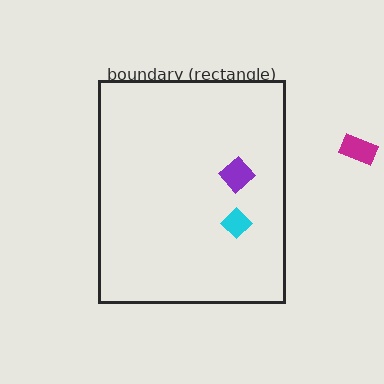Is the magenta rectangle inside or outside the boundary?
Outside.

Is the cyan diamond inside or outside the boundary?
Inside.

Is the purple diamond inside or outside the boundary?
Inside.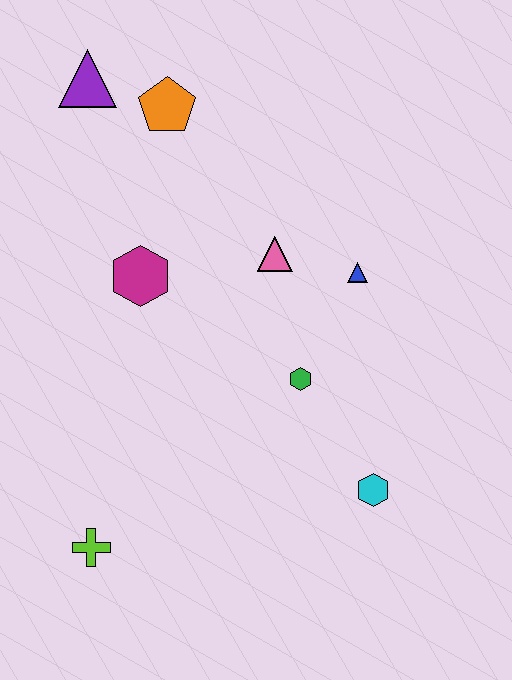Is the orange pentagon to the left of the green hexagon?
Yes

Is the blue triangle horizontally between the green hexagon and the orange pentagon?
No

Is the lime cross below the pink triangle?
Yes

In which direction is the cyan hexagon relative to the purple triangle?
The cyan hexagon is below the purple triangle.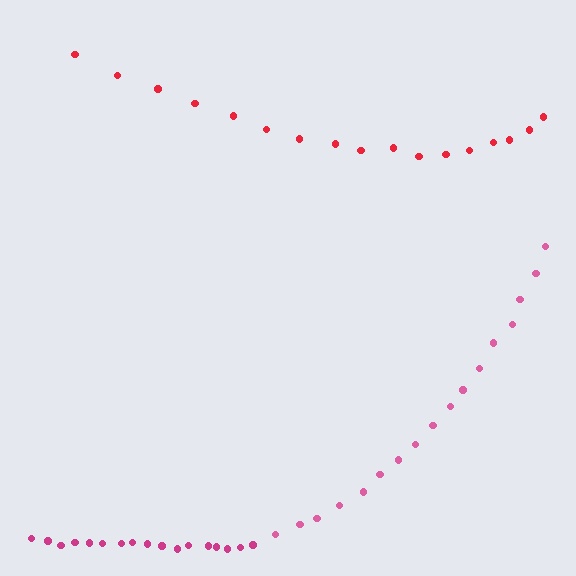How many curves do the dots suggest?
There are 3 distinct paths.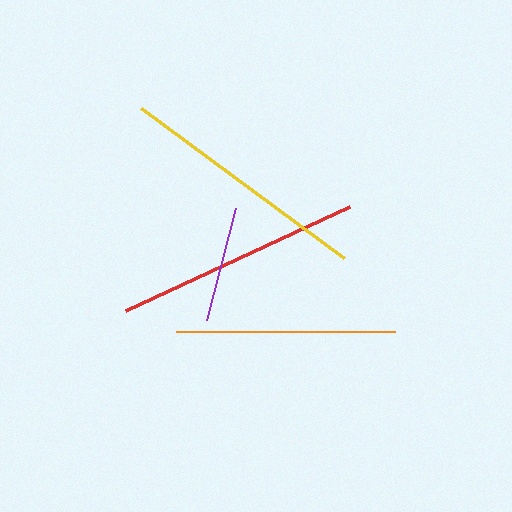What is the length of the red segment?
The red segment is approximately 247 pixels long.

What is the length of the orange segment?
The orange segment is approximately 219 pixels long.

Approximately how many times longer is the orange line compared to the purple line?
The orange line is approximately 1.9 times the length of the purple line.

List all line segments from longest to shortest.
From longest to shortest: yellow, red, orange, purple.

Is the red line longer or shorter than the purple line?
The red line is longer than the purple line.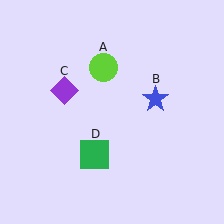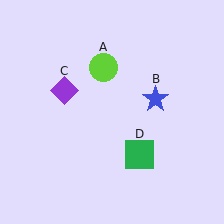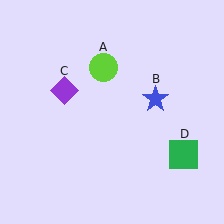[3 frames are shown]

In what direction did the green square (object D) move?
The green square (object D) moved right.